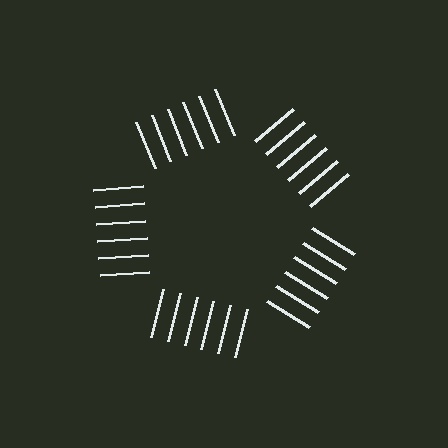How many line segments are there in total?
30 — 6 along each of the 5 edges.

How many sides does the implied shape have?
5 sides — the line-ends trace a pentagon.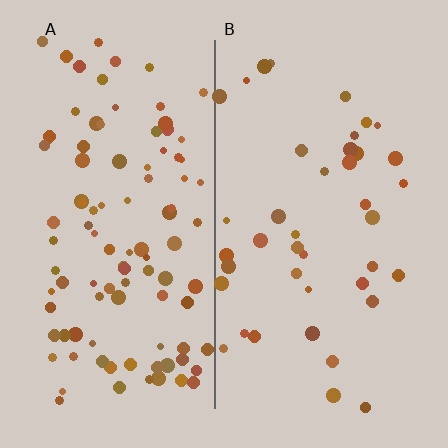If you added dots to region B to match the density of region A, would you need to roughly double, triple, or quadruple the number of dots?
Approximately double.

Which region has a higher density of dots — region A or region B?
A (the left).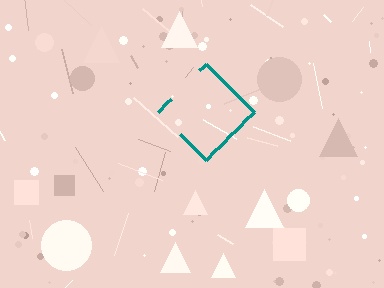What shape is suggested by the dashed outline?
The dashed outline suggests a diamond.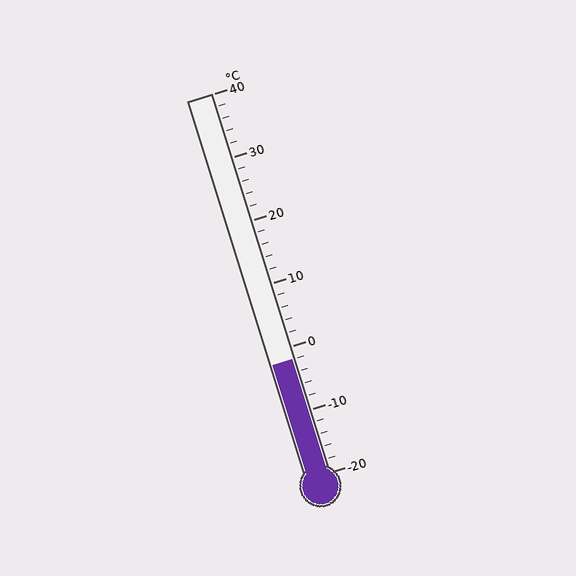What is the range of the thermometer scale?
The thermometer scale ranges from -20°C to 40°C.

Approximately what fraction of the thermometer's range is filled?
The thermometer is filled to approximately 30% of its range.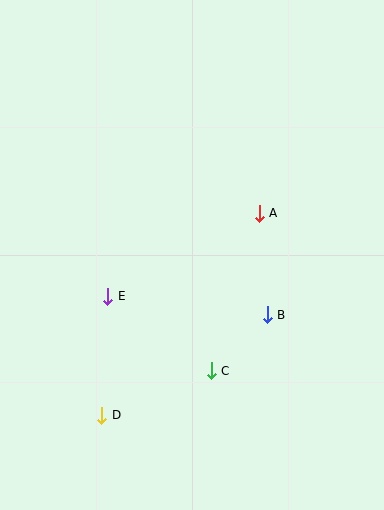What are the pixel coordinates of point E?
Point E is at (108, 296).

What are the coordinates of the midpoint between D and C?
The midpoint between D and C is at (157, 393).